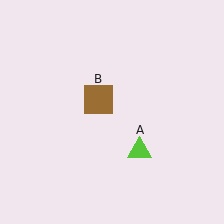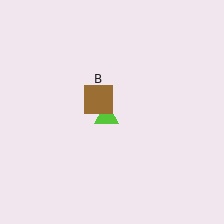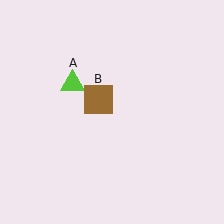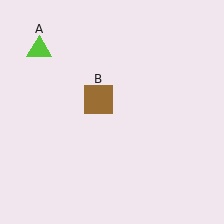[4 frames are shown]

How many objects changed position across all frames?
1 object changed position: lime triangle (object A).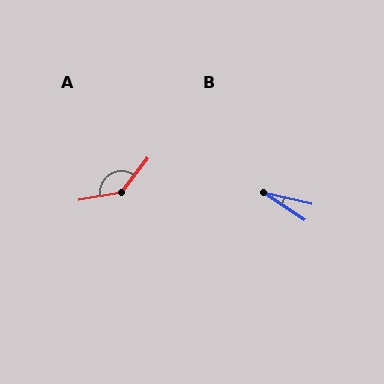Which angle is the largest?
A, at approximately 137 degrees.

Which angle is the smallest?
B, at approximately 20 degrees.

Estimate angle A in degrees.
Approximately 137 degrees.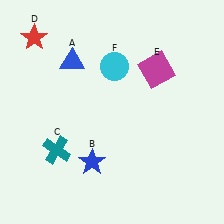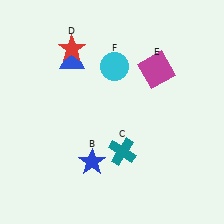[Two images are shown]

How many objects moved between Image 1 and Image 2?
2 objects moved between the two images.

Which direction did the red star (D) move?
The red star (D) moved right.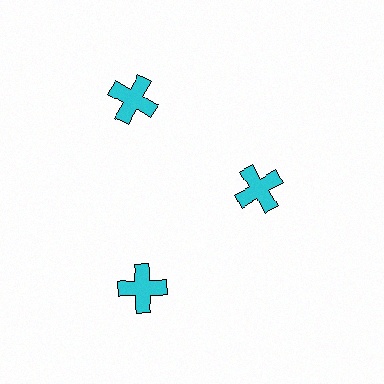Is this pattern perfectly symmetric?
No. The 3 cyan crosses are arranged in a ring, but one element near the 3 o'clock position is pulled inward toward the center, breaking the 3-fold rotational symmetry.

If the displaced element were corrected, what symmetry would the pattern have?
It would have 3-fold rotational symmetry — the pattern would map onto itself every 120 degrees.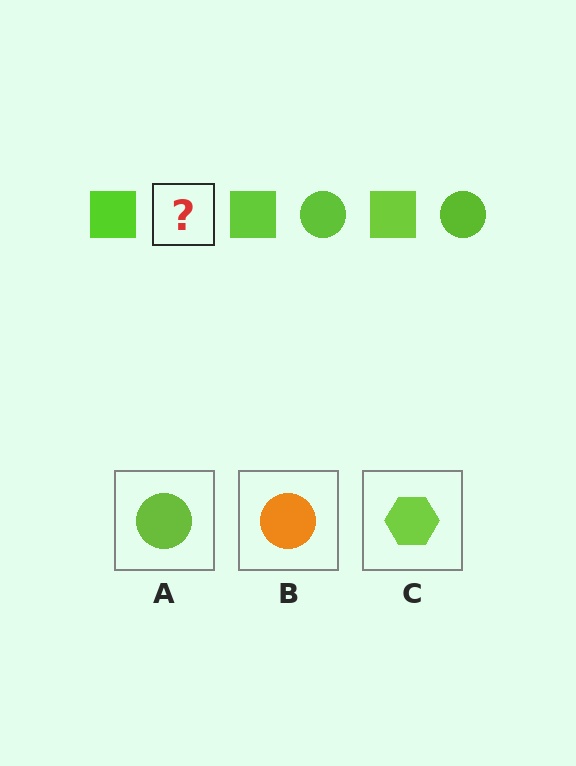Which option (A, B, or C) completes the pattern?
A.